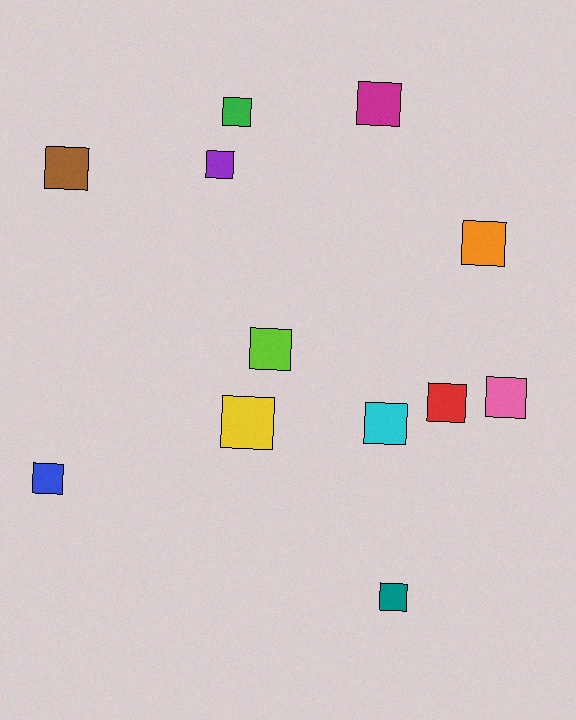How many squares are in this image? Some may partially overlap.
There are 12 squares.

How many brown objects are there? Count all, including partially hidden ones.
There is 1 brown object.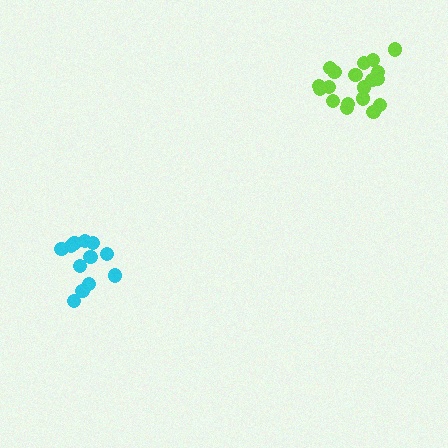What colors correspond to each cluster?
The clusters are colored: cyan, lime.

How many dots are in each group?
Group 1: 13 dots, Group 2: 19 dots (32 total).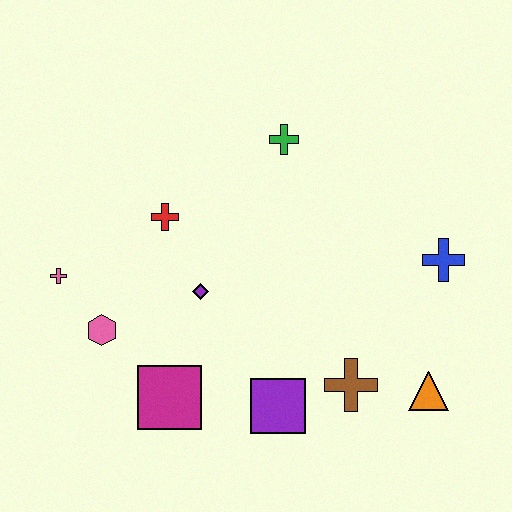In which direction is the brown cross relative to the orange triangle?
The brown cross is to the left of the orange triangle.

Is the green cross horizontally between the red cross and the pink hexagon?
No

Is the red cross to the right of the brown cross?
No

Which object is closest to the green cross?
The red cross is closest to the green cross.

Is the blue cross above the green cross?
No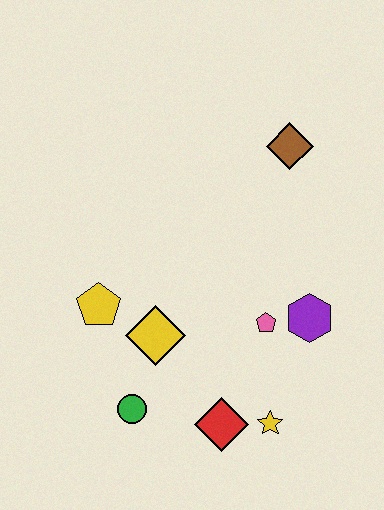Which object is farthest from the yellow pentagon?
The brown diamond is farthest from the yellow pentagon.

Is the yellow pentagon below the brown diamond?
Yes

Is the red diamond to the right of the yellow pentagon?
Yes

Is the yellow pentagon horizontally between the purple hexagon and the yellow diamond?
No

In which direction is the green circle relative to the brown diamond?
The green circle is below the brown diamond.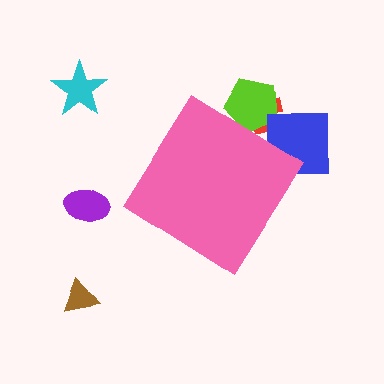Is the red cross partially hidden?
Yes, the red cross is partially hidden behind the pink diamond.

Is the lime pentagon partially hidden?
Yes, the lime pentagon is partially hidden behind the pink diamond.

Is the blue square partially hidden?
Yes, the blue square is partially hidden behind the pink diamond.